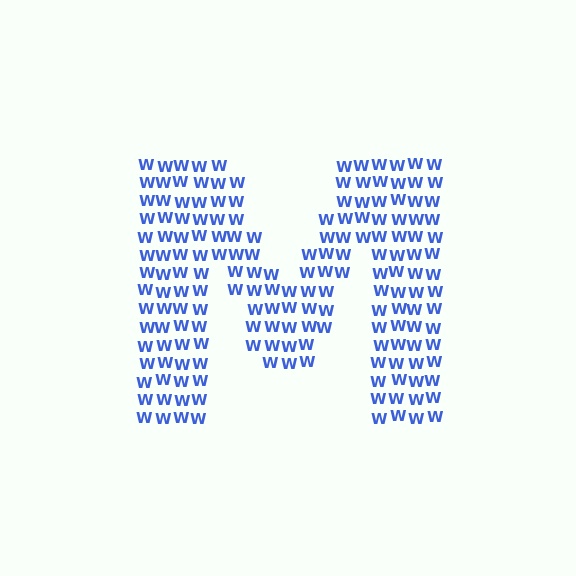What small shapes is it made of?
It is made of small letter W's.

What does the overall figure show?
The overall figure shows the letter M.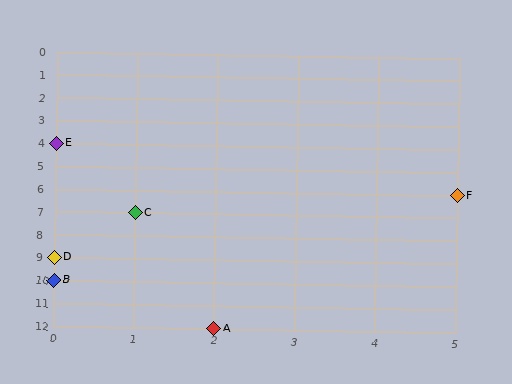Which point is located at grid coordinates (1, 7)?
Point C is at (1, 7).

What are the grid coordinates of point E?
Point E is at grid coordinates (0, 4).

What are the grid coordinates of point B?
Point B is at grid coordinates (0, 10).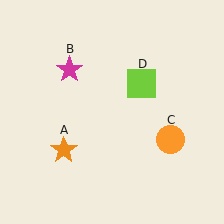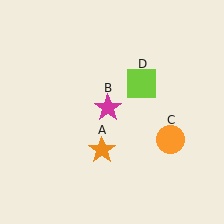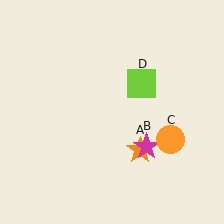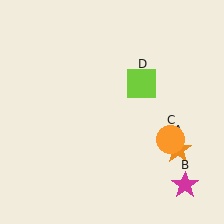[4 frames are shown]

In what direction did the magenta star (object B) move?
The magenta star (object B) moved down and to the right.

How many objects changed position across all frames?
2 objects changed position: orange star (object A), magenta star (object B).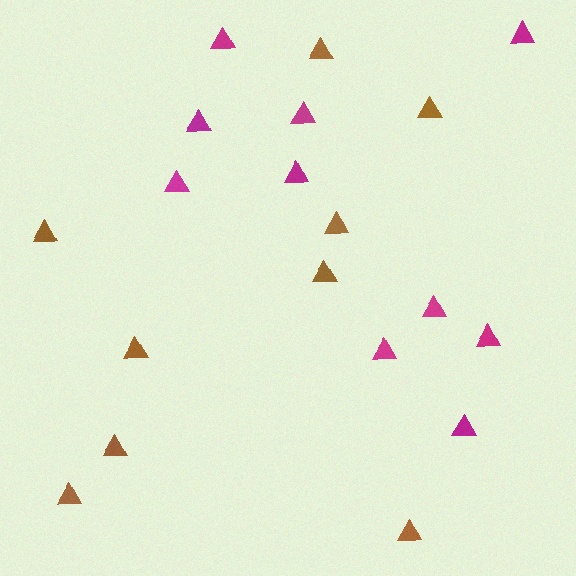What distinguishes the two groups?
There are 2 groups: one group of magenta triangles (10) and one group of brown triangles (9).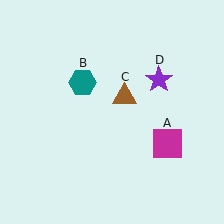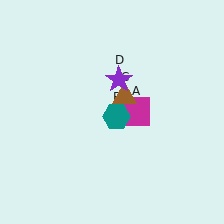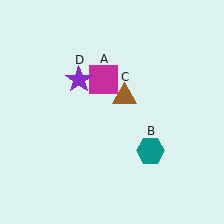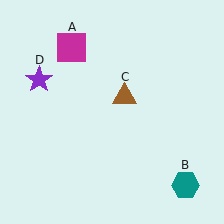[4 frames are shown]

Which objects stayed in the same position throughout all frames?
Brown triangle (object C) remained stationary.